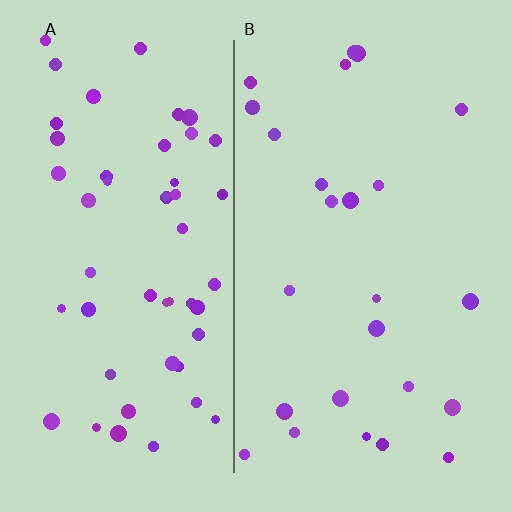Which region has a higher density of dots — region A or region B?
A (the left).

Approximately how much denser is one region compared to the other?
Approximately 2.0× — region A over region B.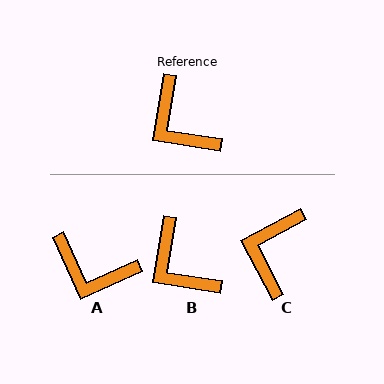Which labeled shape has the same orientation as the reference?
B.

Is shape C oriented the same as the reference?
No, it is off by about 53 degrees.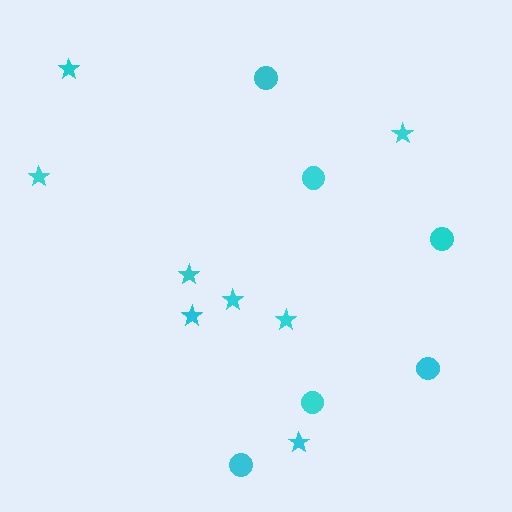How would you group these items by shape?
There are 2 groups: one group of stars (8) and one group of circles (6).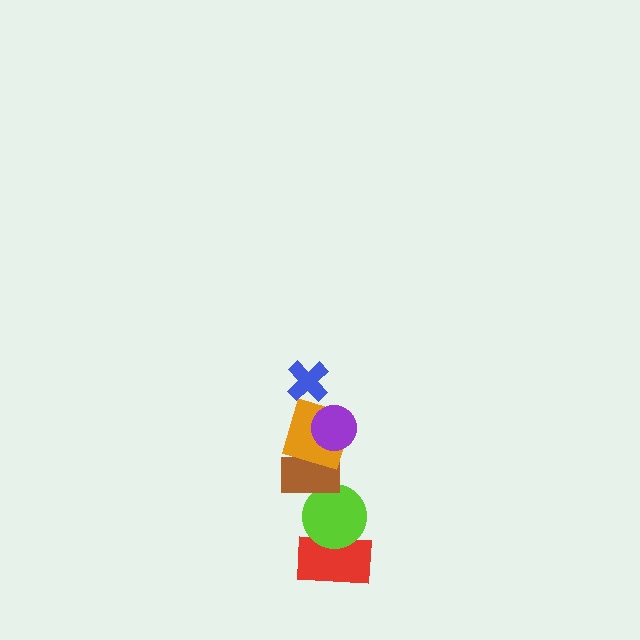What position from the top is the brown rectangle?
The brown rectangle is 4th from the top.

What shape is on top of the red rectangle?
The lime circle is on top of the red rectangle.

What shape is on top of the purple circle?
The blue cross is on top of the purple circle.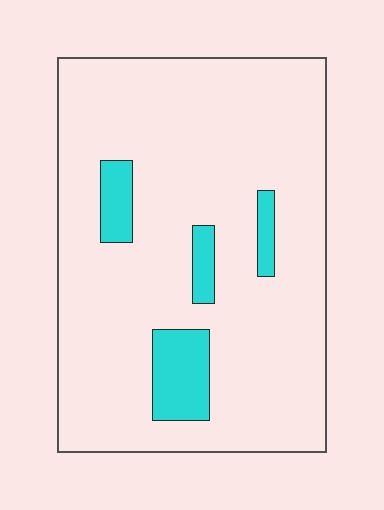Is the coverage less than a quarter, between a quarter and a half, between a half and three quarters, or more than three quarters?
Less than a quarter.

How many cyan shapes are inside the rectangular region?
4.